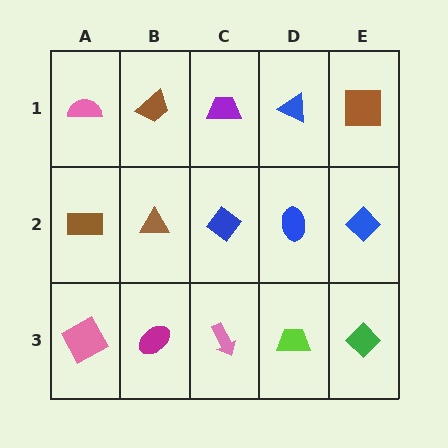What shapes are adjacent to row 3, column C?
A blue diamond (row 2, column C), a magenta ellipse (row 3, column B), a lime trapezoid (row 3, column D).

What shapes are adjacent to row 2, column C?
A purple trapezoid (row 1, column C), a pink arrow (row 3, column C), a brown triangle (row 2, column B), a blue ellipse (row 2, column D).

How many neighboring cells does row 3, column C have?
3.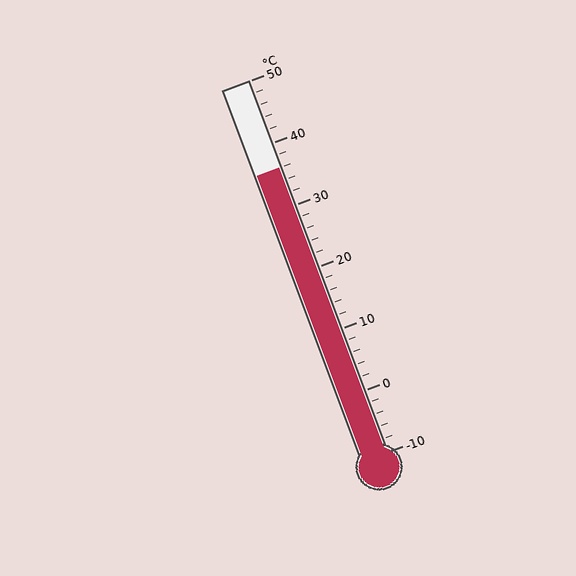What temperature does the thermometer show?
The thermometer shows approximately 36°C.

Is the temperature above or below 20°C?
The temperature is above 20°C.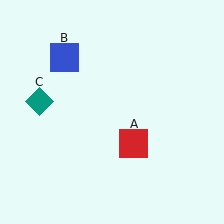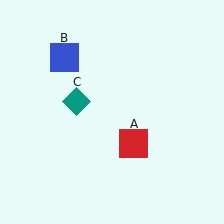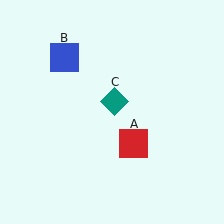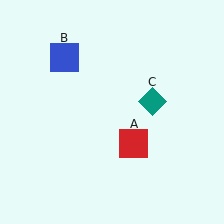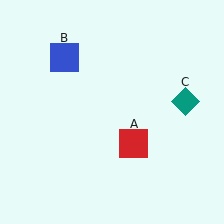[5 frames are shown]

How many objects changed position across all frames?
1 object changed position: teal diamond (object C).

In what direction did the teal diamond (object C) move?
The teal diamond (object C) moved right.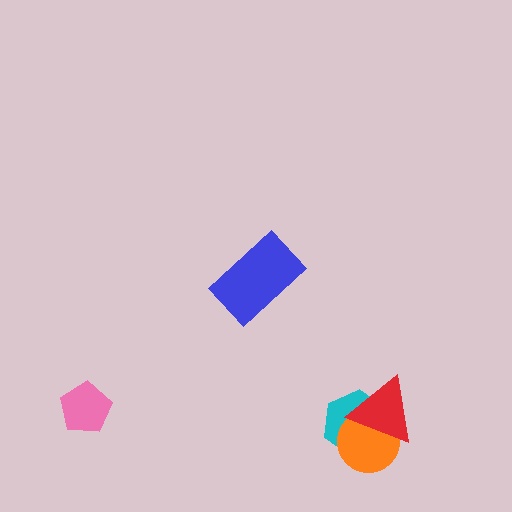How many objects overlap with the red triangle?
2 objects overlap with the red triangle.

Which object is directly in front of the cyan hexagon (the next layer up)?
The orange circle is directly in front of the cyan hexagon.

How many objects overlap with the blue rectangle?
0 objects overlap with the blue rectangle.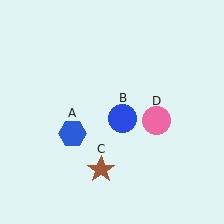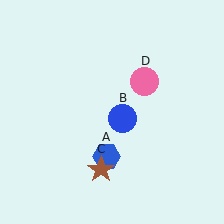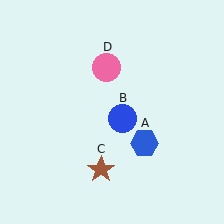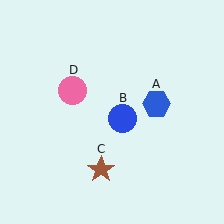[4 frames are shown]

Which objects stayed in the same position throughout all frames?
Blue circle (object B) and brown star (object C) remained stationary.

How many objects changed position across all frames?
2 objects changed position: blue hexagon (object A), pink circle (object D).